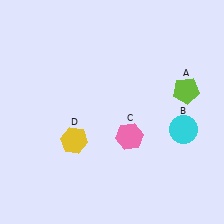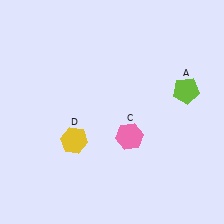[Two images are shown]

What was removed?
The cyan circle (B) was removed in Image 2.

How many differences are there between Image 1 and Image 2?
There is 1 difference between the two images.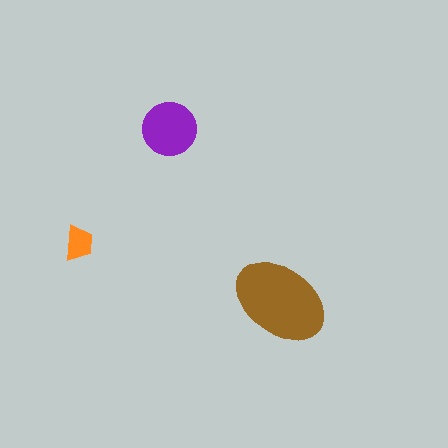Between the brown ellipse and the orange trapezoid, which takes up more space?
The brown ellipse.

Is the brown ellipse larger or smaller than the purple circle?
Larger.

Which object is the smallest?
The orange trapezoid.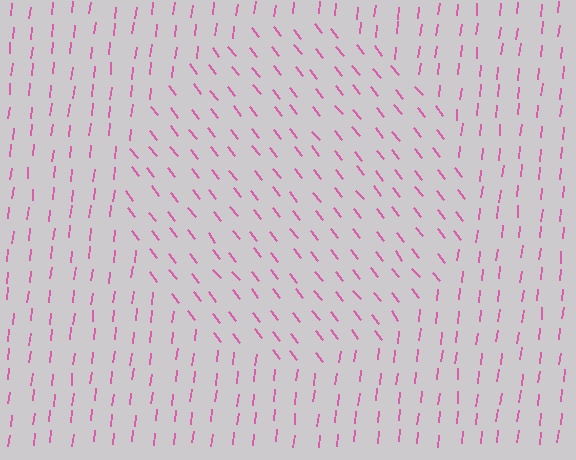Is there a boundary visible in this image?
Yes, there is a texture boundary formed by a change in line orientation.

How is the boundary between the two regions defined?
The boundary is defined purely by a change in line orientation (approximately 45 degrees difference). All lines are the same color and thickness.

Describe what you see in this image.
The image is filled with small pink line segments. A circle region in the image has lines oriented differently from the surrounding lines, creating a visible texture boundary.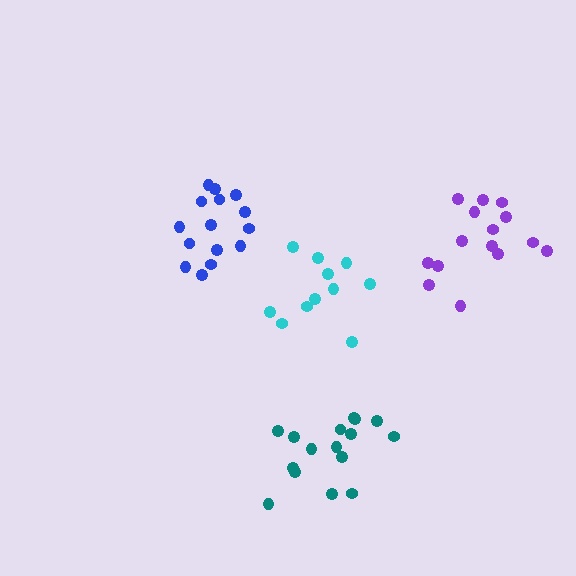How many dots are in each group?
Group 1: 11 dots, Group 2: 15 dots, Group 3: 16 dots, Group 4: 15 dots (57 total).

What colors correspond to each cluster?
The clusters are colored: cyan, purple, teal, blue.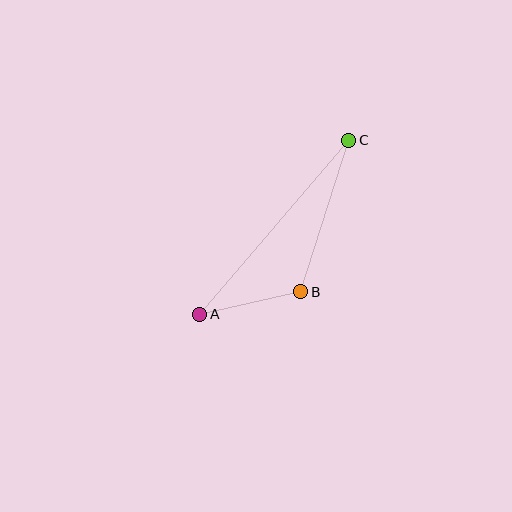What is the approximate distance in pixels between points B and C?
The distance between B and C is approximately 159 pixels.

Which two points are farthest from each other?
Points A and C are farthest from each other.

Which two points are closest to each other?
Points A and B are closest to each other.